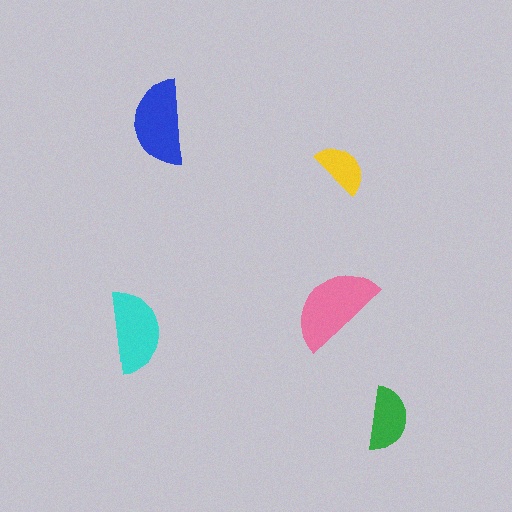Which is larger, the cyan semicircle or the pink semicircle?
The pink one.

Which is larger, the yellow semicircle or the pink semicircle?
The pink one.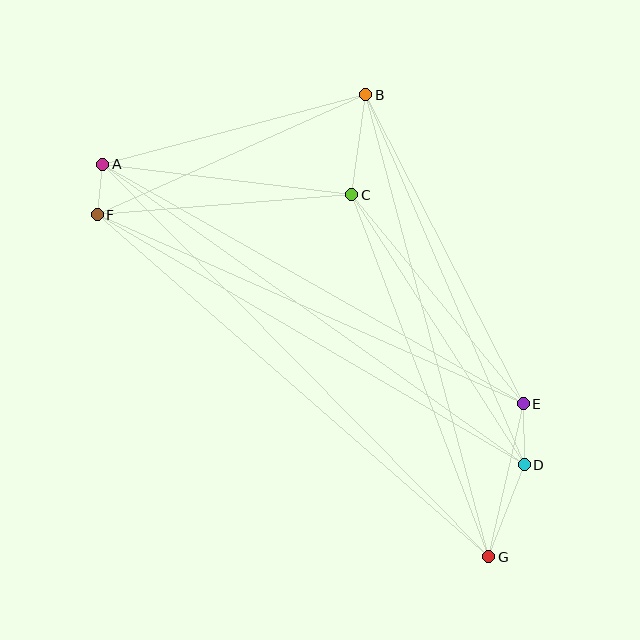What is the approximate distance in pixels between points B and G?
The distance between B and G is approximately 478 pixels.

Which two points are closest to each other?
Points A and F are closest to each other.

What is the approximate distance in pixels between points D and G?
The distance between D and G is approximately 99 pixels.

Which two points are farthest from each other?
Points A and G are farthest from each other.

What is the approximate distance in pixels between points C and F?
The distance between C and F is approximately 255 pixels.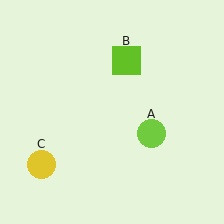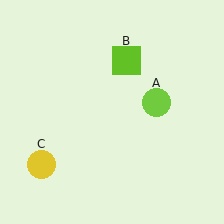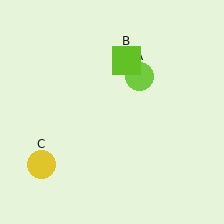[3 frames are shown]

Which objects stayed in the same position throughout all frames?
Lime square (object B) and yellow circle (object C) remained stationary.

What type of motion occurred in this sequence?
The lime circle (object A) rotated counterclockwise around the center of the scene.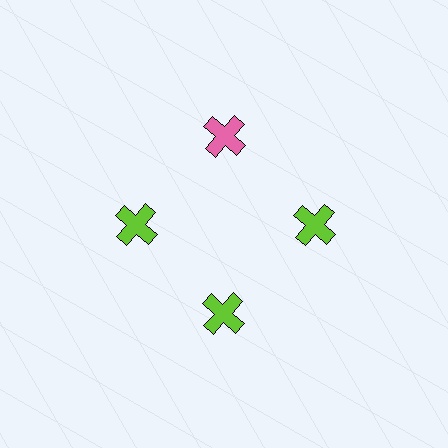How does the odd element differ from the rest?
It has a different color: pink instead of lime.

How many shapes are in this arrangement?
There are 4 shapes arranged in a ring pattern.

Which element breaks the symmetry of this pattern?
The pink cross at roughly the 12 o'clock position breaks the symmetry. All other shapes are lime crosses.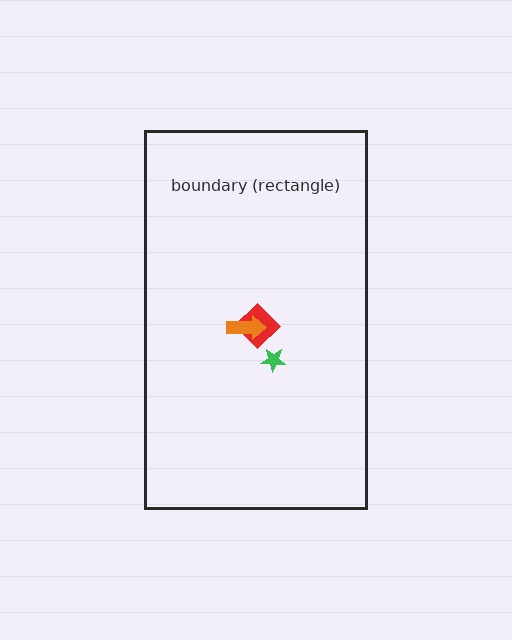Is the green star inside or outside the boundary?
Inside.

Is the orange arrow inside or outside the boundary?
Inside.